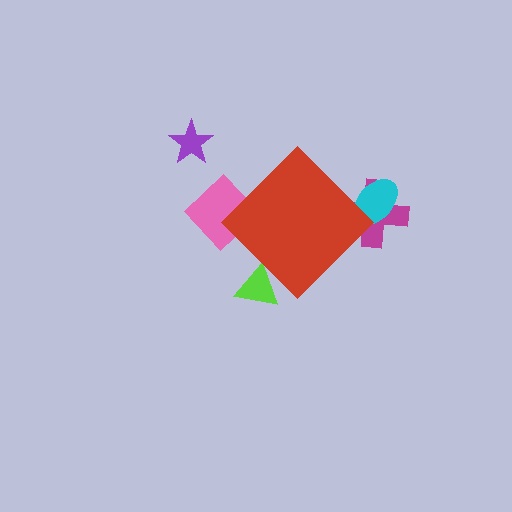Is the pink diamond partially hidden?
Yes, the pink diamond is partially hidden behind the red diamond.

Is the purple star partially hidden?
No, the purple star is fully visible.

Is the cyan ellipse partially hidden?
Yes, the cyan ellipse is partially hidden behind the red diamond.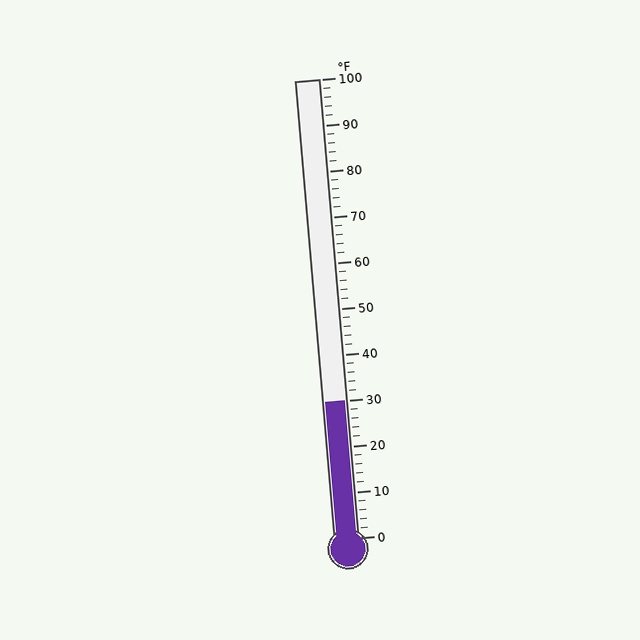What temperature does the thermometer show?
The thermometer shows approximately 30°F.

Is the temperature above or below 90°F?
The temperature is below 90°F.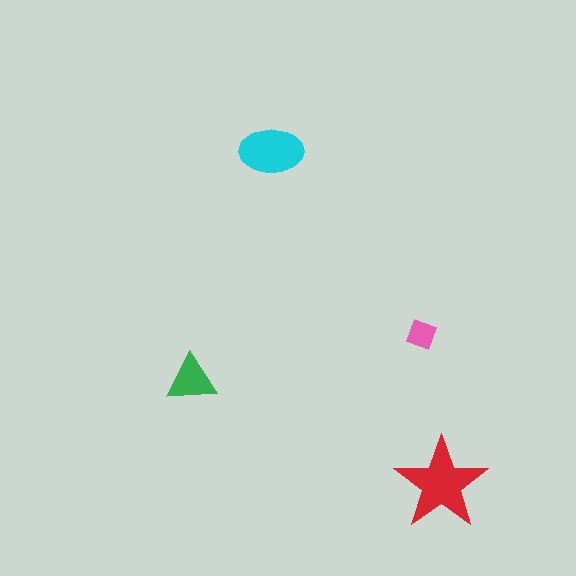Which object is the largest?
The red star.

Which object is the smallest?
The pink diamond.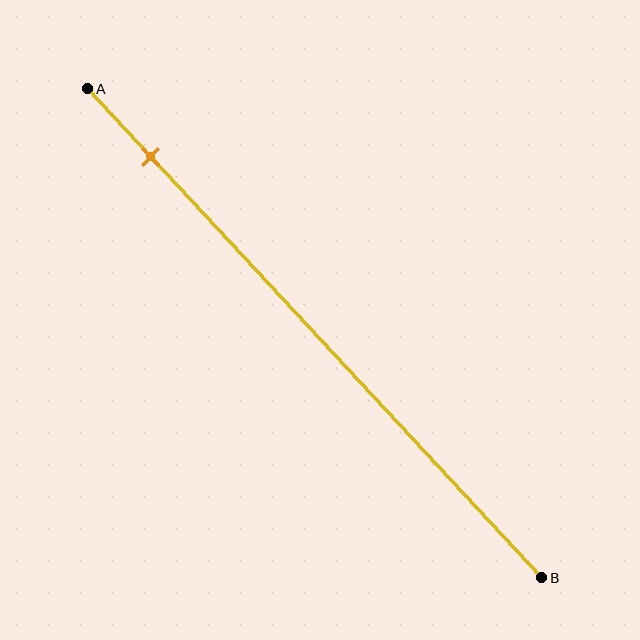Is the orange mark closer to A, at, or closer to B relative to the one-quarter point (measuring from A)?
The orange mark is closer to point A than the one-quarter point of segment AB.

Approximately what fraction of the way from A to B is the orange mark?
The orange mark is approximately 15% of the way from A to B.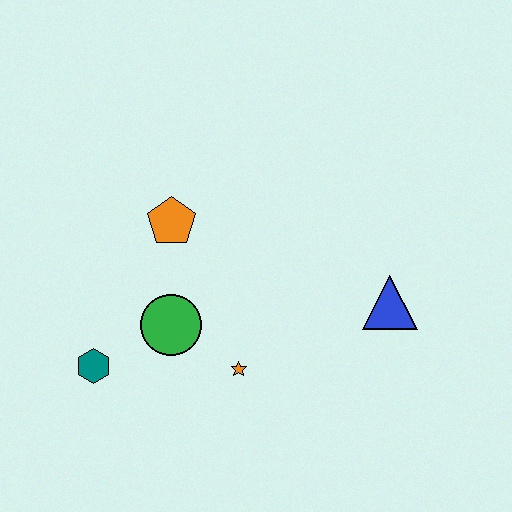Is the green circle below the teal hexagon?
No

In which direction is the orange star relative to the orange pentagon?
The orange star is below the orange pentagon.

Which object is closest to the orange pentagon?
The green circle is closest to the orange pentagon.